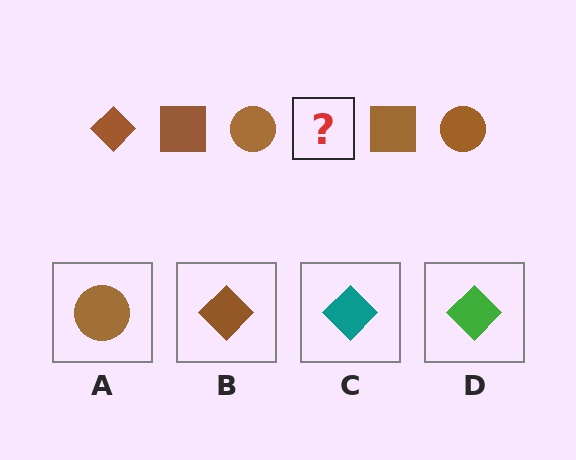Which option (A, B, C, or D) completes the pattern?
B.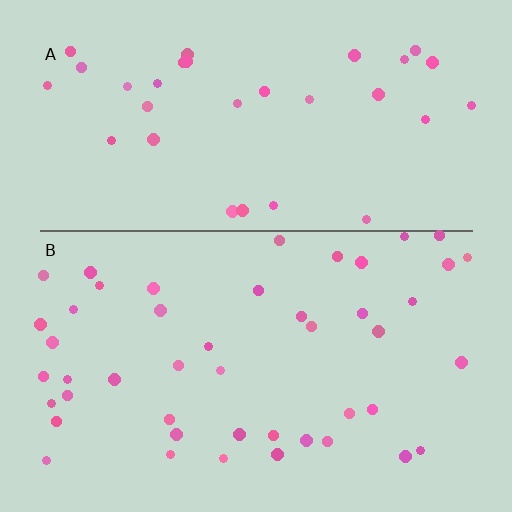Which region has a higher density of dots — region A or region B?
B (the bottom).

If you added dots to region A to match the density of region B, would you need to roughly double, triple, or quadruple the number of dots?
Approximately double.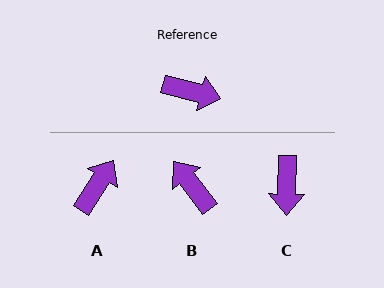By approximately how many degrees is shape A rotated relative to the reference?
Approximately 71 degrees counter-clockwise.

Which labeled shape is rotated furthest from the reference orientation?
B, about 142 degrees away.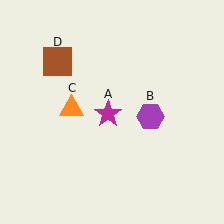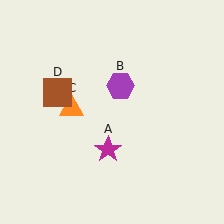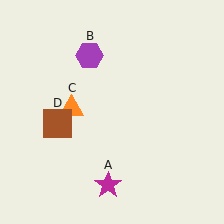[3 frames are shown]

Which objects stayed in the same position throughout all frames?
Orange triangle (object C) remained stationary.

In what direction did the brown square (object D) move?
The brown square (object D) moved down.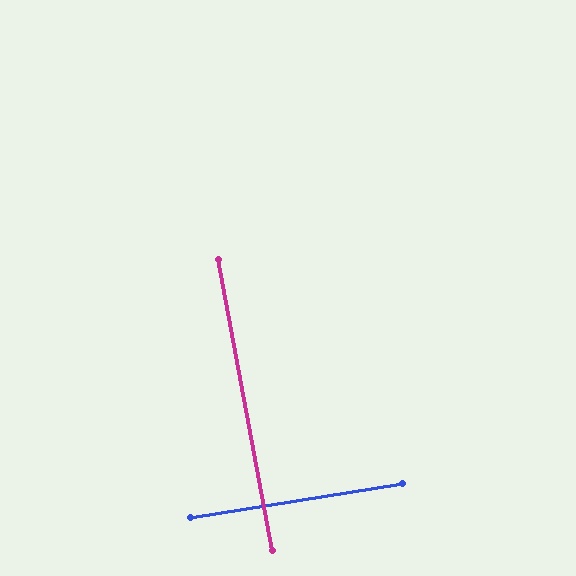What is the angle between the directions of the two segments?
Approximately 89 degrees.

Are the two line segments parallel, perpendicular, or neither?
Perpendicular — they meet at approximately 89°.